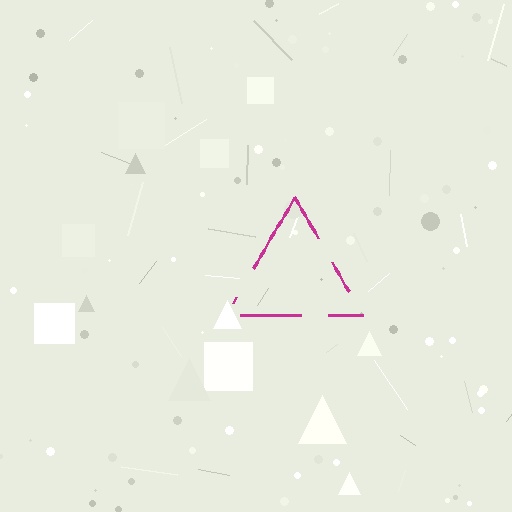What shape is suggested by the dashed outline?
The dashed outline suggests a triangle.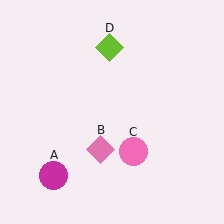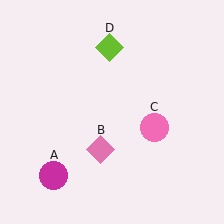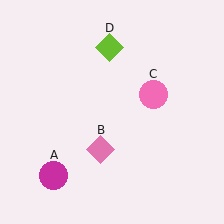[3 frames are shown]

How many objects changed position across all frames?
1 object changed position: pink circle (object C).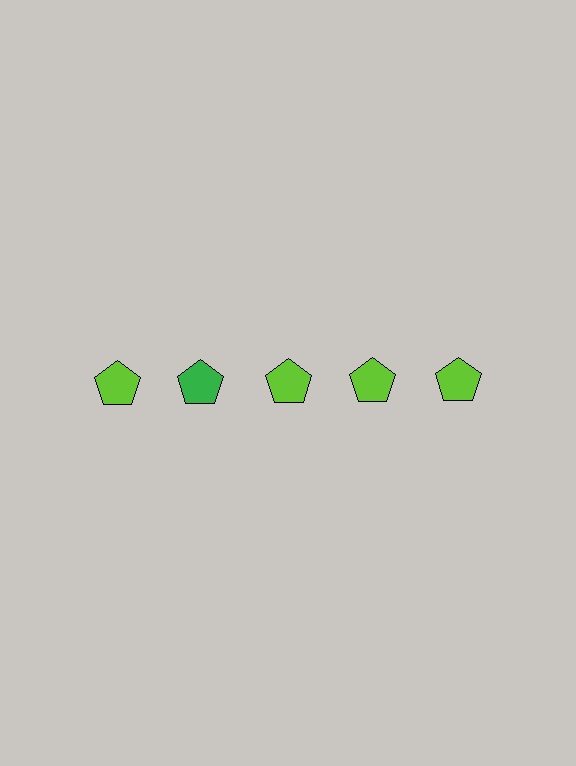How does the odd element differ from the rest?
It has a different color: green instead of lime.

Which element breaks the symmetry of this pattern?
The green pentagon in the top row, second from left column breaks the symmetry. All other shapes are lime pentagons.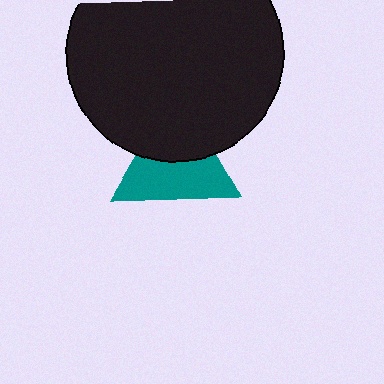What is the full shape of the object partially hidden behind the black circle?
The partially hidden object is a teal triangle.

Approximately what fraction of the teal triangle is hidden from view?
Roughly 42% of the teal triangle is hidden behind the black circle.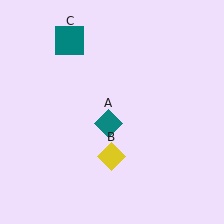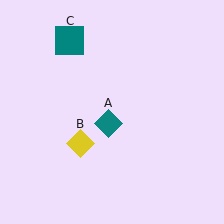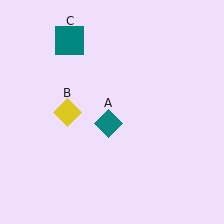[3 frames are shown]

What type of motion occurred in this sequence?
The yellow diamond (object B) rotated clockwise around the center of the scene.